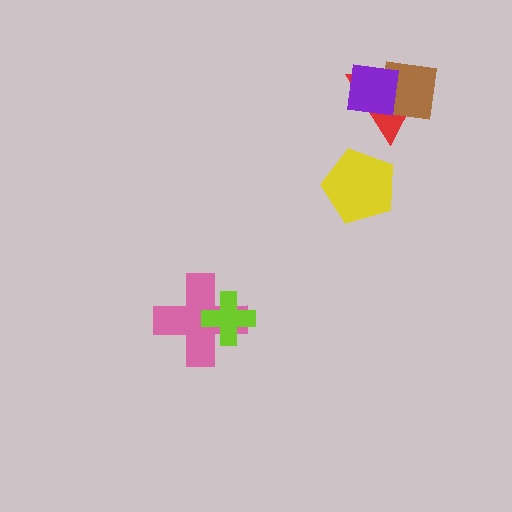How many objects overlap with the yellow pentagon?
0 objects overlap with the yellow pentagon.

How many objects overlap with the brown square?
2 objects overlap with the brown square.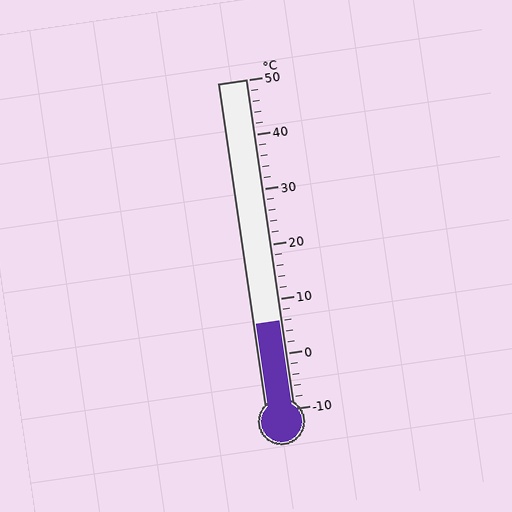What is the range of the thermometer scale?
The thermometer scale ranges from -10°C to 50°C.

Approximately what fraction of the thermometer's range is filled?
The thermometer is filled to approximately 25% of its range.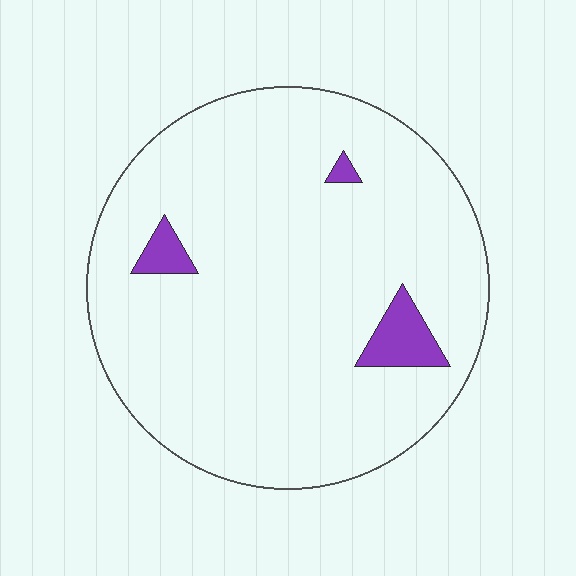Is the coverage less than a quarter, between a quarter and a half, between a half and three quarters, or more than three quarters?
Less than a quarter.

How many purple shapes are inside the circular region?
3.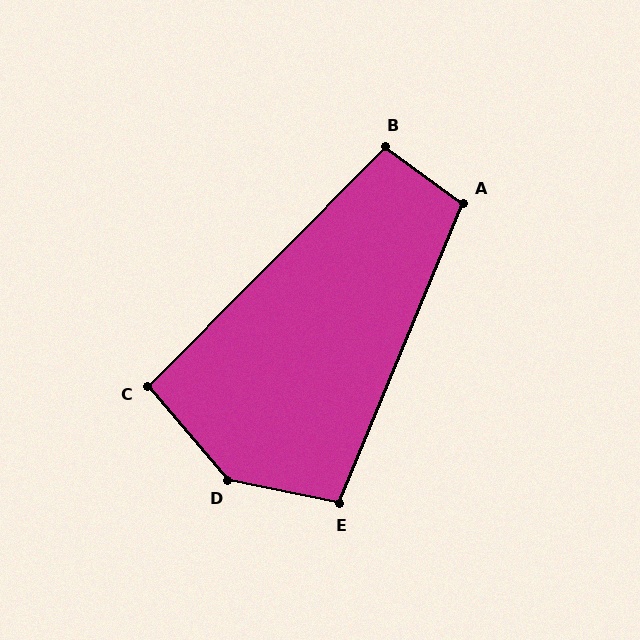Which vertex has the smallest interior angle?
C, at approximately 95 degrees.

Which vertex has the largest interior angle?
D, at approximately 143 degrees.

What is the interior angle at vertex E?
Approximately 100 degrees (obtuse).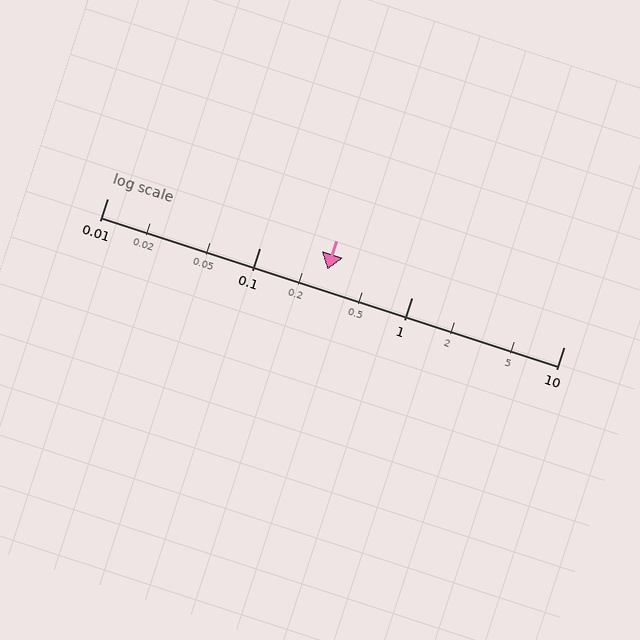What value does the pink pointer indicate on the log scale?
The pointer indicates approximately 0.28.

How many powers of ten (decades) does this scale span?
The scale spans 3 decades, from 0.01 to 10.